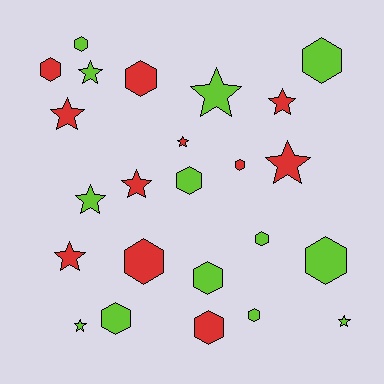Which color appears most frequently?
Lime, with 13 objects.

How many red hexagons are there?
There are 5 red hexagons.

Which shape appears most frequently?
Hexagon, with 13 objects.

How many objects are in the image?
There are 24 objects.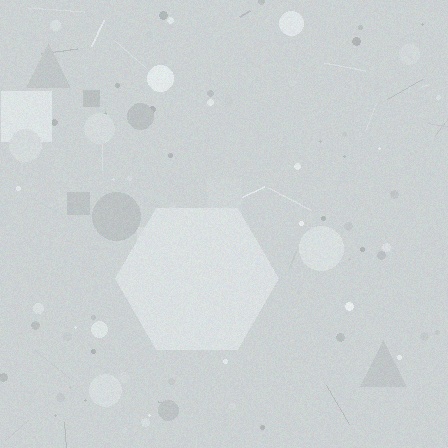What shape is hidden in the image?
A hexagon is hidden in the image.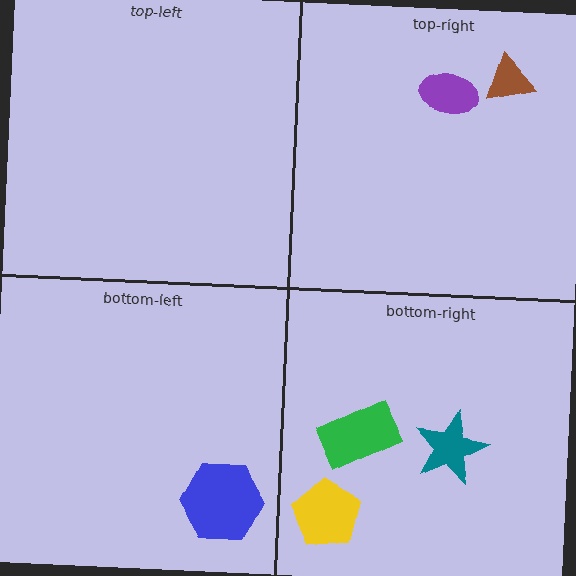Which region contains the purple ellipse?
The top-right region.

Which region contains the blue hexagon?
The bottom-left region.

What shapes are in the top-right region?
The purple ellipse, the brown triangle.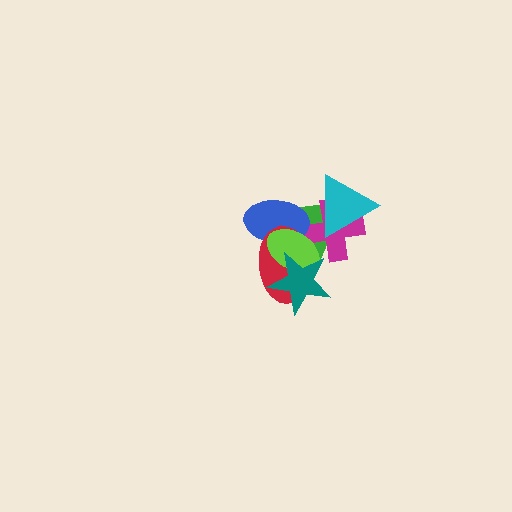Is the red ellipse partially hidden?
Yes, it is partially covered by another shape.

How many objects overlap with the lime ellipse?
5 objects overlap with the lime ellipse.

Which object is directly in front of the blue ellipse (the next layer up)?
The red ellipse is directly in front of the blue ellipse.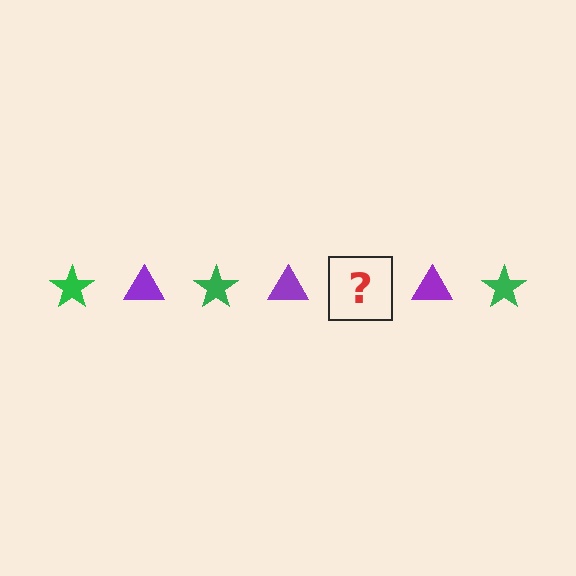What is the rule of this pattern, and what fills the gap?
The rule is that the pattern alternates between green star and purple triangle. The gap should be filled with a green star.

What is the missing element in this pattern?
The missing element is a green star.